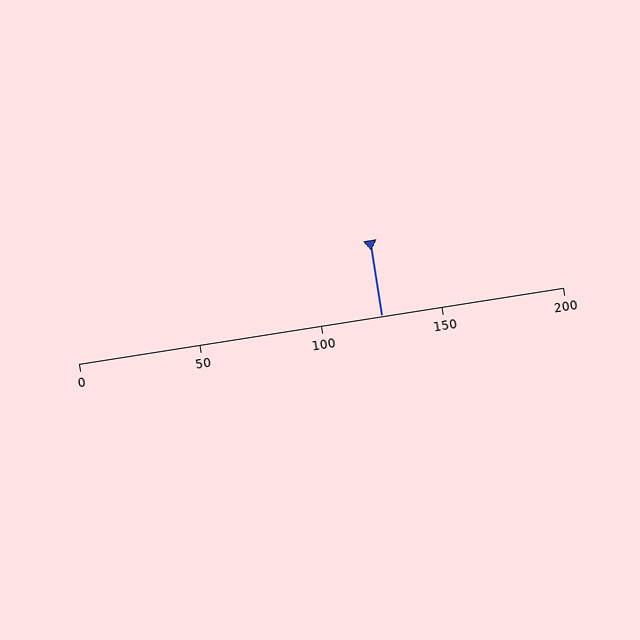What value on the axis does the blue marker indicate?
The marker indicates approximately 125.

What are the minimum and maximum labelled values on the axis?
The axis runs from 0 to 200.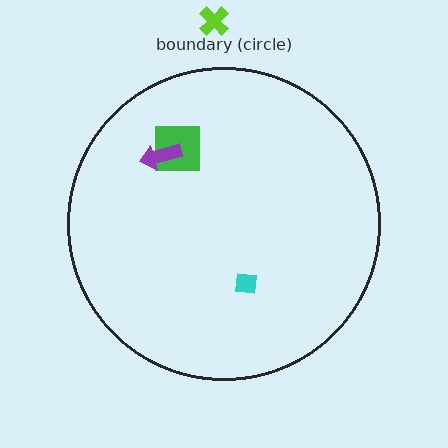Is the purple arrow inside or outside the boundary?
Inside.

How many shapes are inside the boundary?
3 inside, 1 outside.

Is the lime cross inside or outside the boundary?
Outside.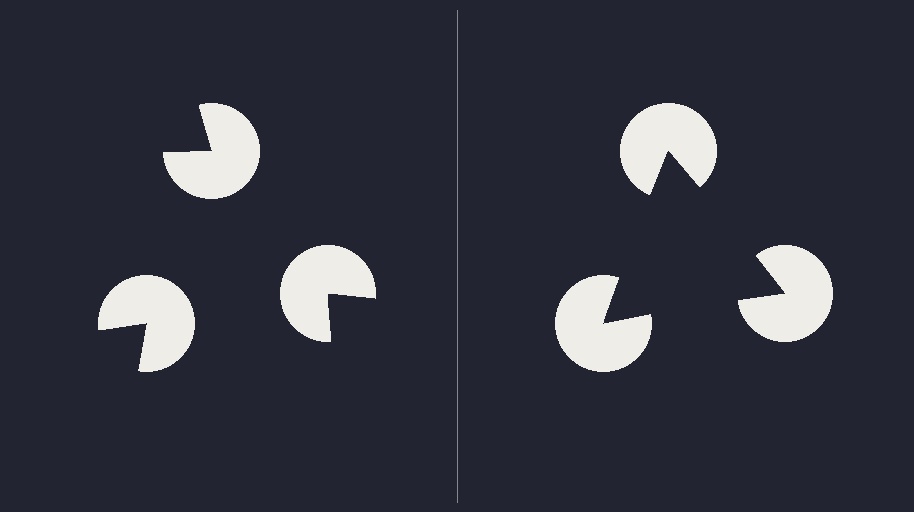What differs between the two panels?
The pac-man discs are positioned identically on both sides; only the wedge orientations differ. On the right they align to a triangle; on the left they are misaligned.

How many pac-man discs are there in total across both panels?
6 — 3 on each side.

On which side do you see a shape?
An illusory triangle appears on the right side. On the left side the wedge cuts are rotated, so no coherent shape forms.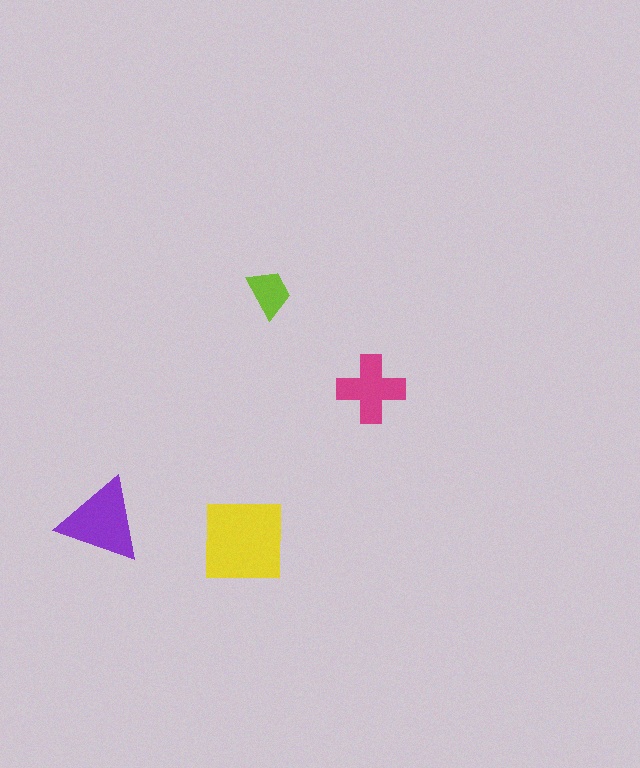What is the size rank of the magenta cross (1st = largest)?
3rd.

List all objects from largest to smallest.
The yellow square, the purple triangle, the magenta cross, the lime trapezoid.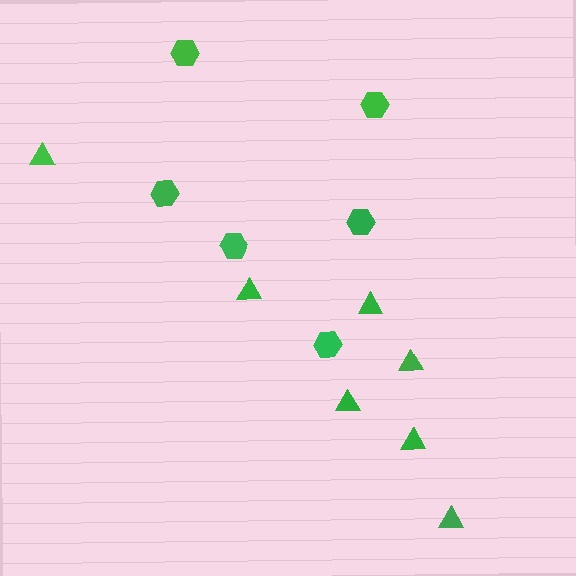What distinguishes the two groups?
There are 2 groups: one group of hexagons (6) and one group of triangles (7).